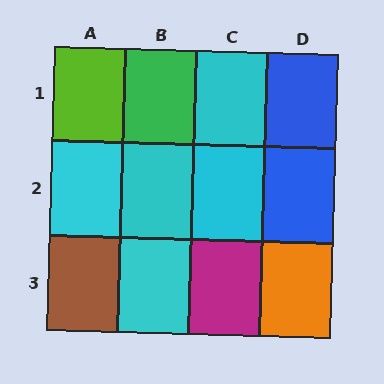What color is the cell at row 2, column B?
Cyan.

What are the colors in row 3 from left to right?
Brown, cyan, magenta, orange.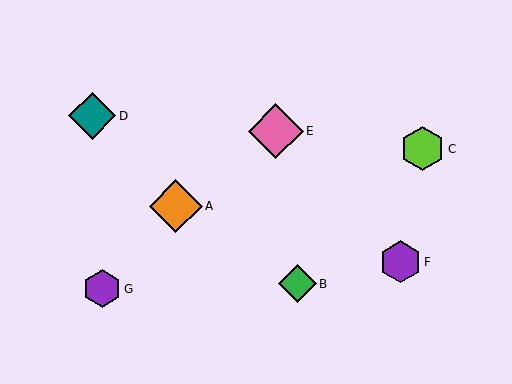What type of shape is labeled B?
Shape B is a green diamond.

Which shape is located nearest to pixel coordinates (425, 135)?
The lime hexagon (labeled C) at (423, 149) is nearest to that location.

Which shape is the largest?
The pink diamond (labeled E) is the largest.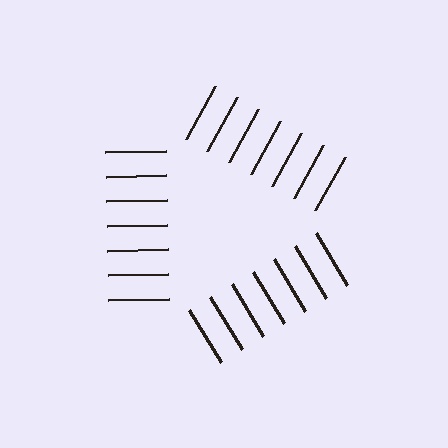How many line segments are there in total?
21 — 7 along each of the 3 edges.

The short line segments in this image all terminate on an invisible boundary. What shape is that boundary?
An illusory triangle — the line segments terminate on its edges but no continuous stroke is drawn.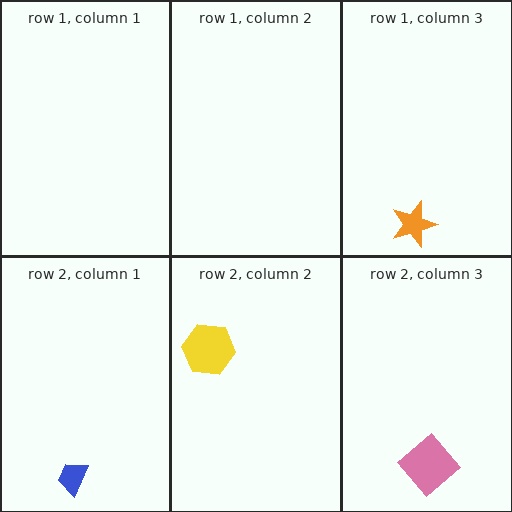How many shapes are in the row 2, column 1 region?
1.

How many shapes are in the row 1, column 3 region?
1.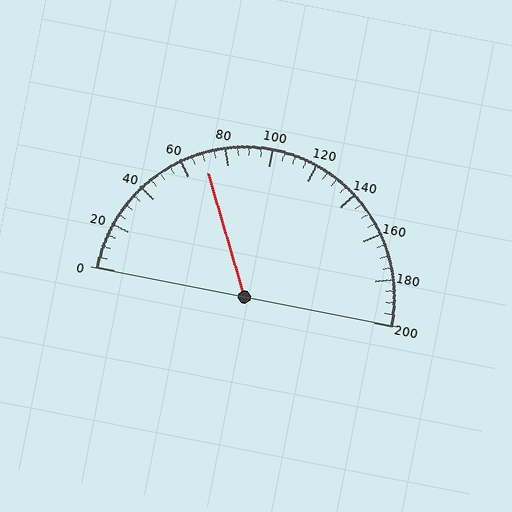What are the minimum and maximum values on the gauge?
The gauge ranges from 0 to 200.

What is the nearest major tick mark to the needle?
The nearest major tick mark is 80.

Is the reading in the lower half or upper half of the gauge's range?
The reading is in the lower half of the range (0 to 200).